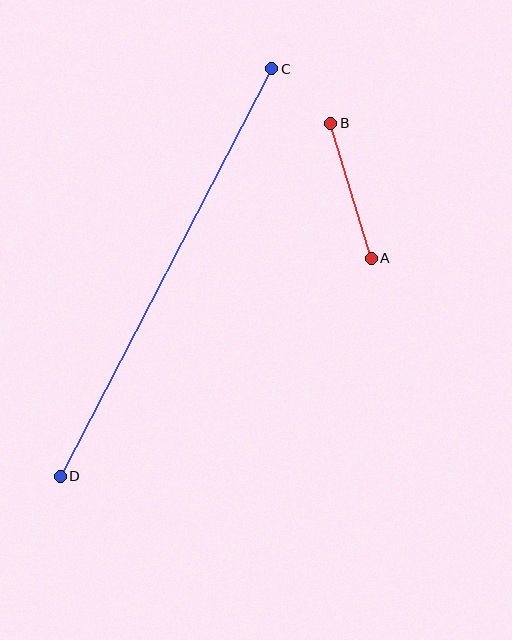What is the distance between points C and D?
The distance is approximately 459 pixels.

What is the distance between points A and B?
The distance is approximately 141 pixels.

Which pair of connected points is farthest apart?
Points C and D are farthest apart.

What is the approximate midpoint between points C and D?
The midpoint is at approximately (166, 273) pixels.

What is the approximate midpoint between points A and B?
The midpoint is at approximately (351, 191) pixels.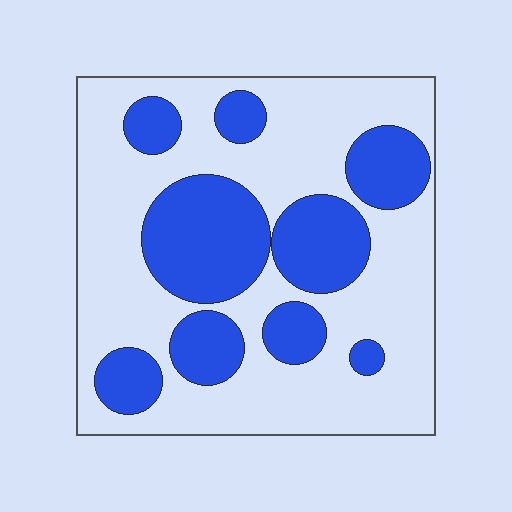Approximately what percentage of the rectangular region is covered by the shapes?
Approximately 35%.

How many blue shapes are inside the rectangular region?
9.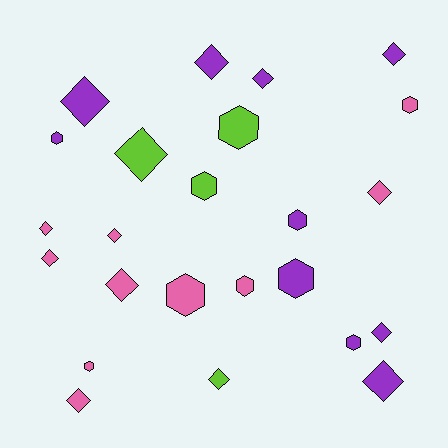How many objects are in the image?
There are 24 objects.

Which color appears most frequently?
Pink, with 10 objects.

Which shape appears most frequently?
Diamond, with 14 objects.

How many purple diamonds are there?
There are 6 purple diamonds.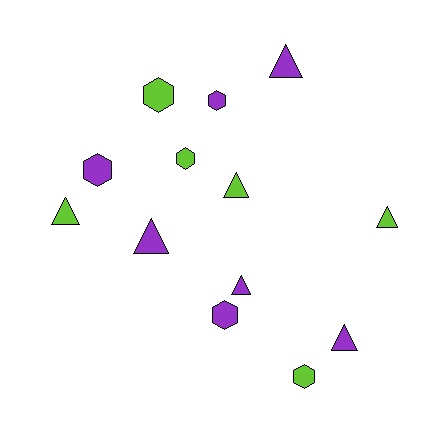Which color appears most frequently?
Purple, with 7 objects.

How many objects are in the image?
There are 13 objects.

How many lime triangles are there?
There are 3 lime triangles.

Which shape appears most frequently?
Triangle, with 7 objects.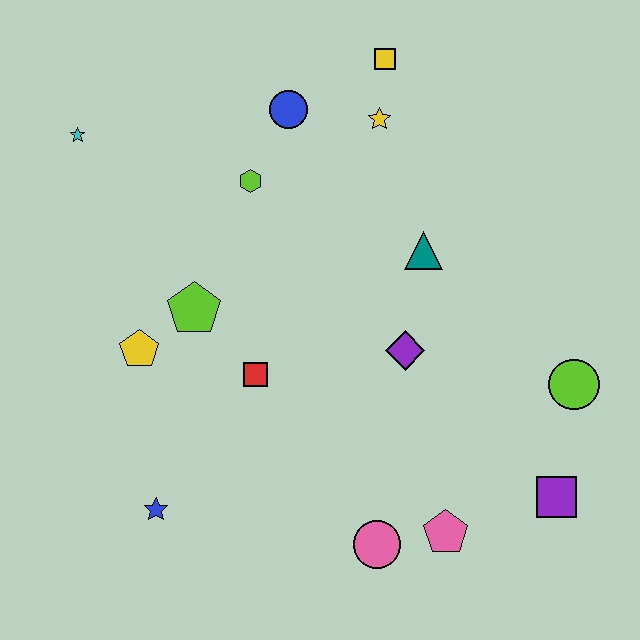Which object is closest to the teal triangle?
The purple diamond is closest to the teal triangle.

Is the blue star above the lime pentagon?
No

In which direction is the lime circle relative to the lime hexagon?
The lime circle is to the right of the lime hexagon.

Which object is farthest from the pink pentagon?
The cyan star is farthest from the pink pentagon.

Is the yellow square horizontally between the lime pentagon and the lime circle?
Yes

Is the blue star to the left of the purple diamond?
Yes